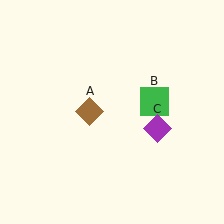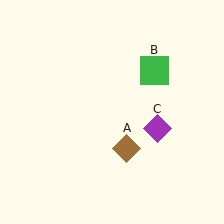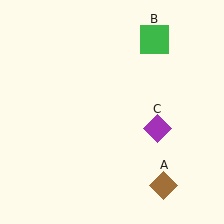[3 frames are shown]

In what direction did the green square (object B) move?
The green square (object B) moved up.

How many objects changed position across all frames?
2 objects changed position: brown diamond (object A), green square (object B).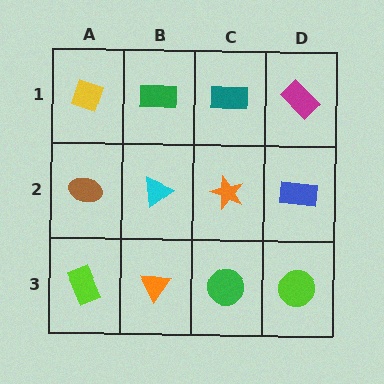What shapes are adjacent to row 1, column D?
A blue rectangle (row 2, column D), a teal rectangle (row 1, column C).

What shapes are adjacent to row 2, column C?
A teal rectangle (row 1, column C), a green circle (row 3, column C), a cyan triangle (row 2, column B), a blue rectangle (row 2, column D).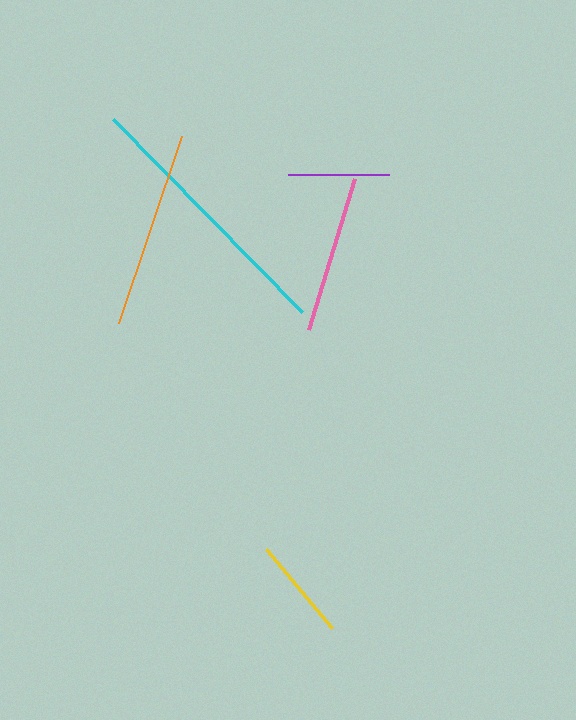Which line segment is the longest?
The cyan line is the longest at approximately 271 pixels.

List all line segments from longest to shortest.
From longest to shortest: cyan, orange, pink, yellow, purple.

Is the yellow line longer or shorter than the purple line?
The yellow line is longer than the purple line.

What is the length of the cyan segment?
The cyan segment is approximately 271 pixels long.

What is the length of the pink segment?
The pink segment is approximately 158 pixels long.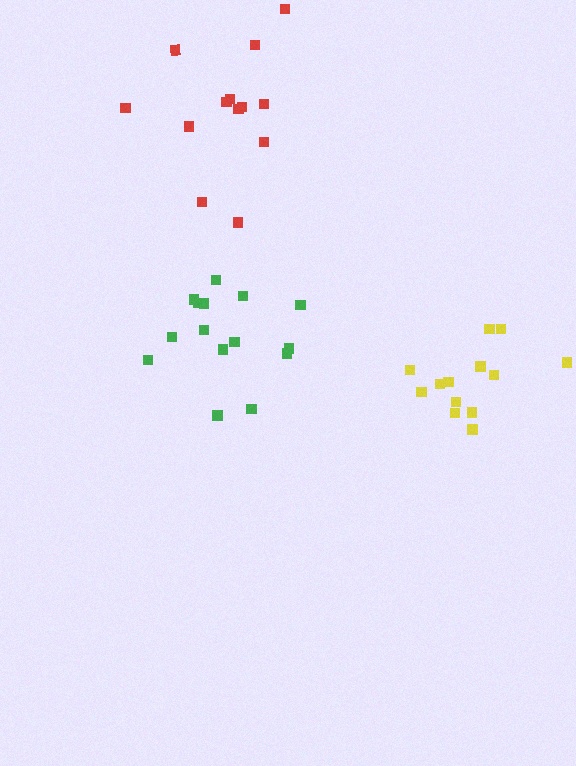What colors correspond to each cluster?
The clusters are colored: yellow, red, green.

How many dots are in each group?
Group 1: 13 dots, Group 2: 13 dots, Group 3: 15 dots (41 total).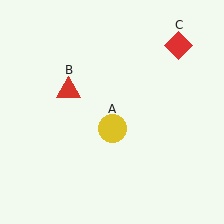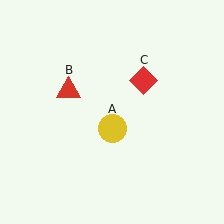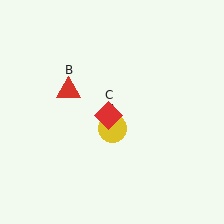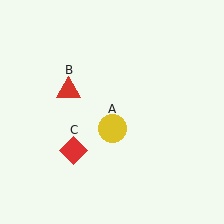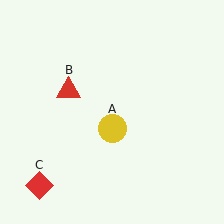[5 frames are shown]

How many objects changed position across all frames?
1 object changed position: red diamond (object C).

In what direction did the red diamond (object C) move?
The red diamond (object C) moved down and to the left.